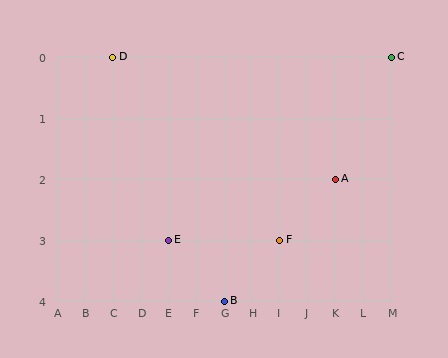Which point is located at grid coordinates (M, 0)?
Point C is at (M, 0).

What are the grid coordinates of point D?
Point D is at grid coordinates (C, 0).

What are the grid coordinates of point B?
Point B is at grid coordinates (G, 4).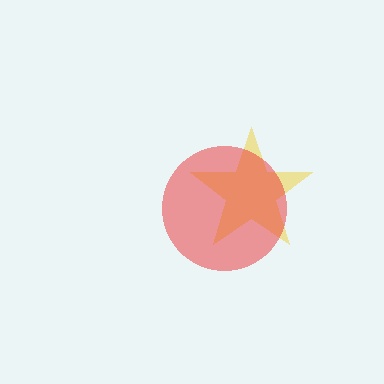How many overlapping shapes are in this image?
There are 2 overlapping shapes in the image.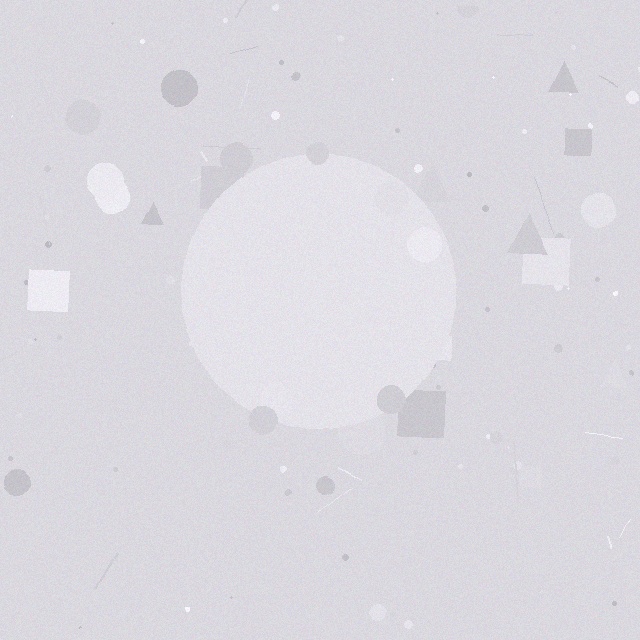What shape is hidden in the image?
A circle is hidden in the image.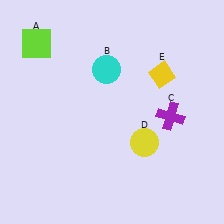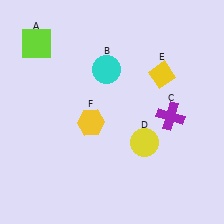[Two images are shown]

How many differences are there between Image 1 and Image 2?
There is 1 difference between the two images.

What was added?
A yellow hexagon (F) was added in Image 2.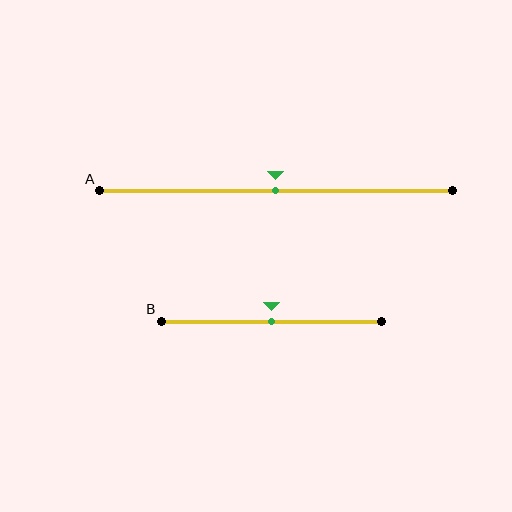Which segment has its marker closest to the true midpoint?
Segment A has its marker closest to the true midpoint.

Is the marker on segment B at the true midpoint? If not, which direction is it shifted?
Yes, the marker on segment B is at the true midpoint.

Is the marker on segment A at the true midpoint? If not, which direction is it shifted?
Yes, the marker on segment A is at the true midpoint.